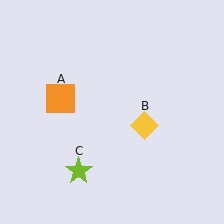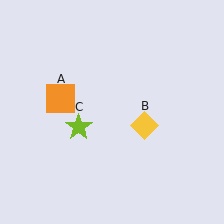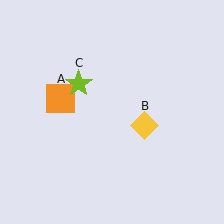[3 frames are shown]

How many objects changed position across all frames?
1 object changed position: lime star (object C).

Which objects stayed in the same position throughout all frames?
Orange square (object A) and yellow diamond (object B) remained stationary.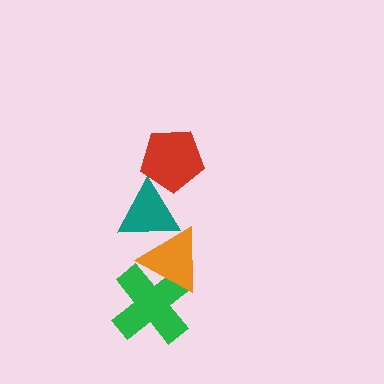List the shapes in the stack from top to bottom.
From top to bottom: the red pentagon, the teal triangle, the orange triangle, the green cross.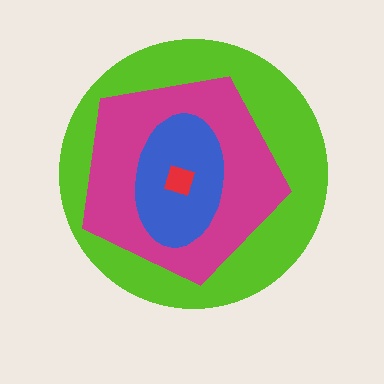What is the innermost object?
The red diamond.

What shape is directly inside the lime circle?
The magenta pentagon.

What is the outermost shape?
The lime circle.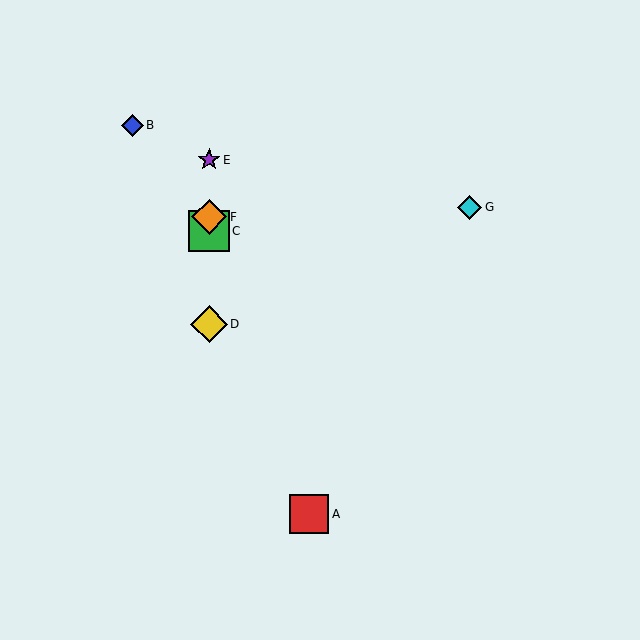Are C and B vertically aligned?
No, C is at x≈209 and B is at x≈132.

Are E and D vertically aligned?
Yes, both are at x≈209.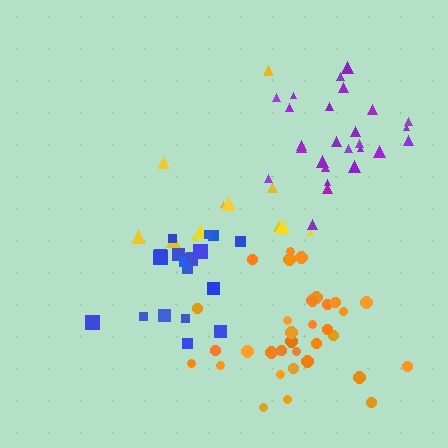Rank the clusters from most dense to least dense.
purple, orange, blue, yellow.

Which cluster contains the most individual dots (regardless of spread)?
Orange (34).